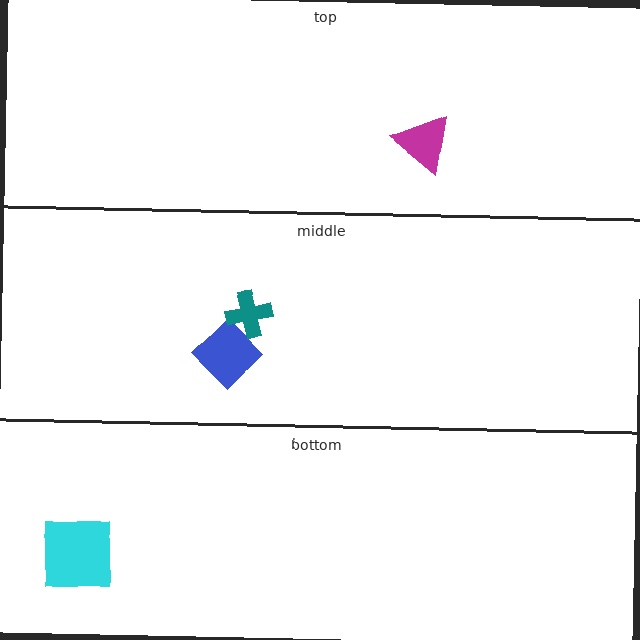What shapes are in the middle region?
The blue diamond, the teal cross.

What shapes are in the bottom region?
The cyan square.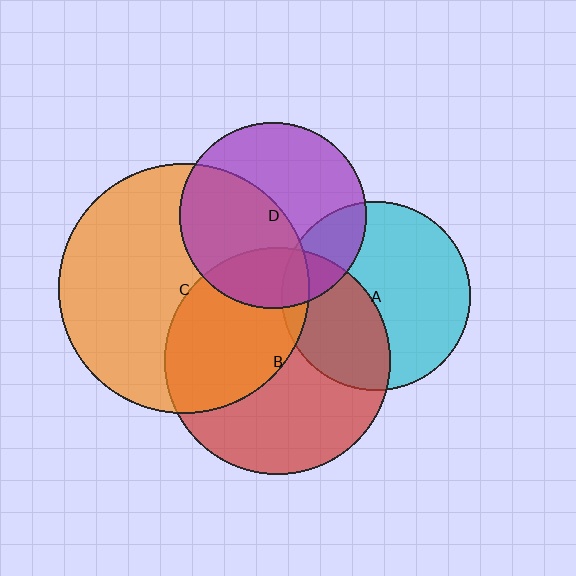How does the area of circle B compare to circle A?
Approximately 1.4 times.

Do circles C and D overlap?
Yes.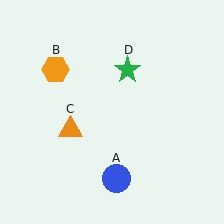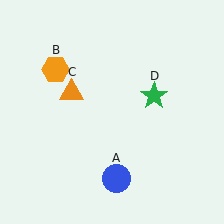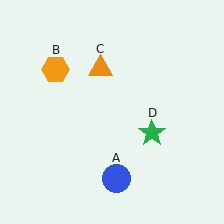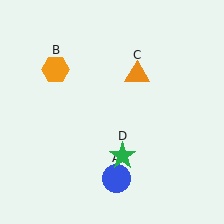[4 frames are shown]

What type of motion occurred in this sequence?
The orange triangle (object C), green star (object D) rotated clockwise around the center of the scene.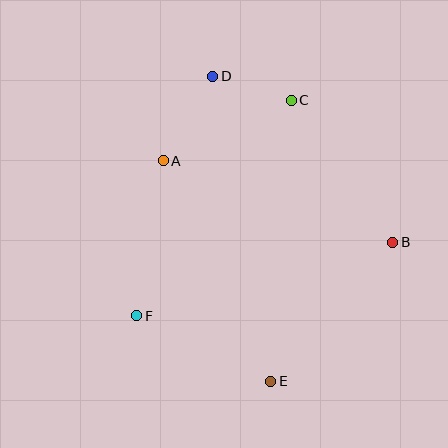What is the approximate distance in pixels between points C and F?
The distance between C and F is approximately 265 pixels.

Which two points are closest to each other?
Points C and D are closest to each other.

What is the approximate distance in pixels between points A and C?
The distance between A and C is approximately 142 pixels.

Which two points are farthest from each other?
Points D and E are farthest from each other.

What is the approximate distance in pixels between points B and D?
The distance between B and D is approximately 245 pixels.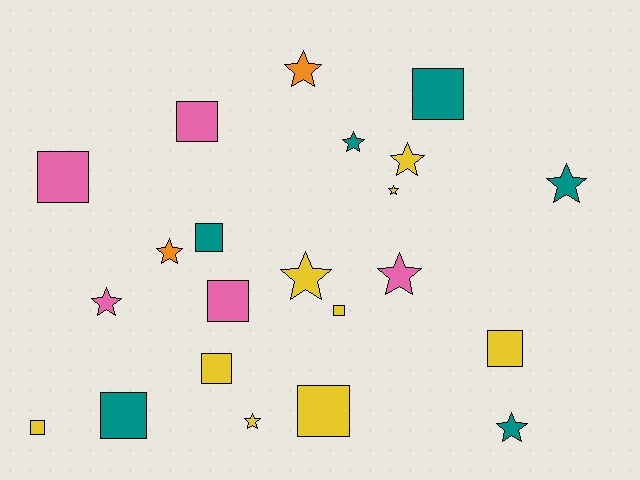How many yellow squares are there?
There are 5 yellow squares.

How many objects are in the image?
There are 22 objects.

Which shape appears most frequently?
Square, with 11 objects.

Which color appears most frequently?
Yellow, with 9 objects.